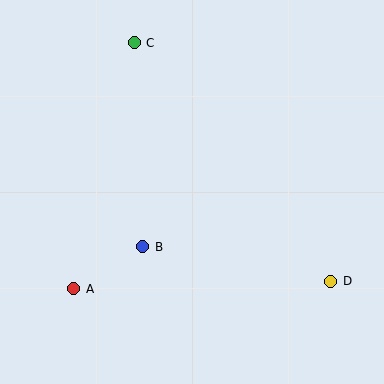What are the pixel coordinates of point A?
Point A is at (74, 289).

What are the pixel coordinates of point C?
Point C is at (134, 43).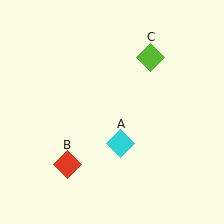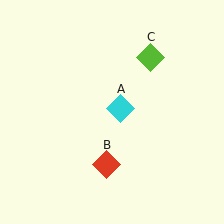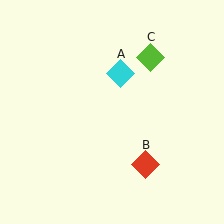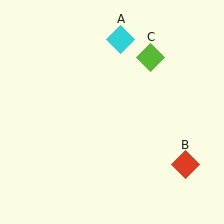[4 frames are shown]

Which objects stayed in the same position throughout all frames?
Lime diamond (object C) remained stationary.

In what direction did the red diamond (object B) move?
The red diamond (object B) moved right.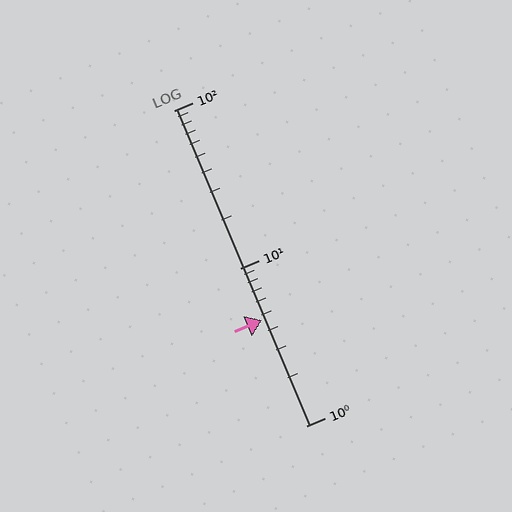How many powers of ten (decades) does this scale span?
The scale spans 2 decades, from 1 to 100.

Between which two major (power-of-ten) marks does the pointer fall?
The pointer is between 1 and 10.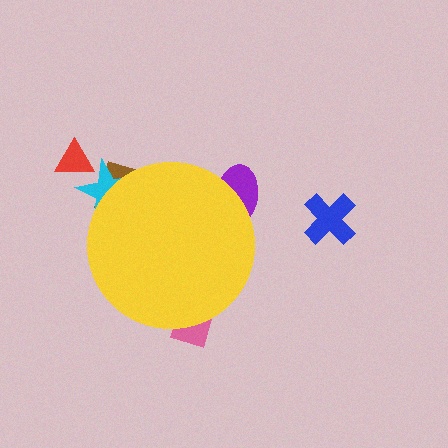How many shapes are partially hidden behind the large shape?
4 shapes are partially hidden.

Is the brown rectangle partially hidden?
Yes, the brown rectangle is partially hidden behind the yellow circle.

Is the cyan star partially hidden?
Yes, the cyan star is partially hidden behind the yellow circle.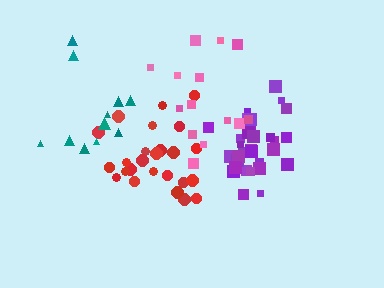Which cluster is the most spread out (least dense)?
Pink.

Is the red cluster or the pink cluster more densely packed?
Red.